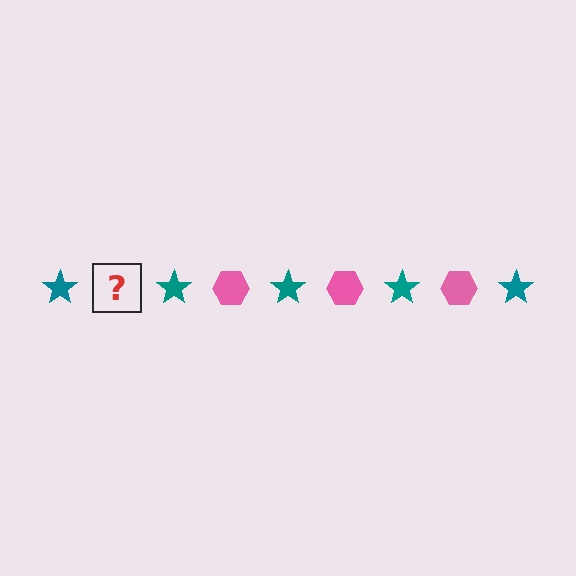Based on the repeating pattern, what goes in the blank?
The blank should be a pink hexagon.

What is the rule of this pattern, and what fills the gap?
The rule is that the pattern alternates between teal star and pink hexagon. The gap should be filled with a pink hexagon.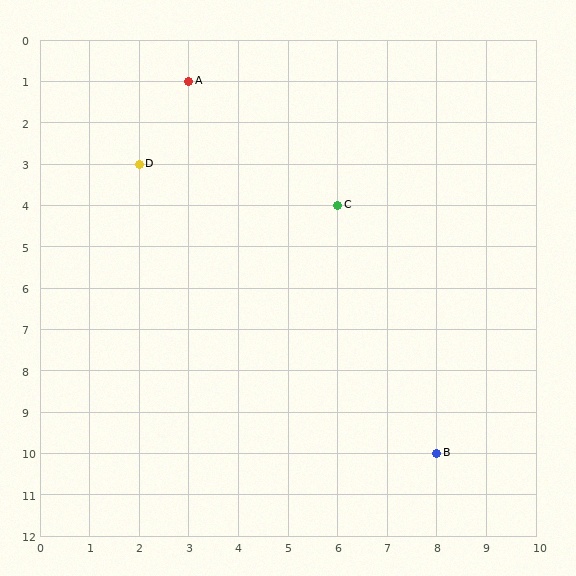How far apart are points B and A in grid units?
Points B and A are 5 columns and 9 rows apart (about 10.3 grid units diagonally).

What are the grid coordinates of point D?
Point D is at grid coordinates (2, 3).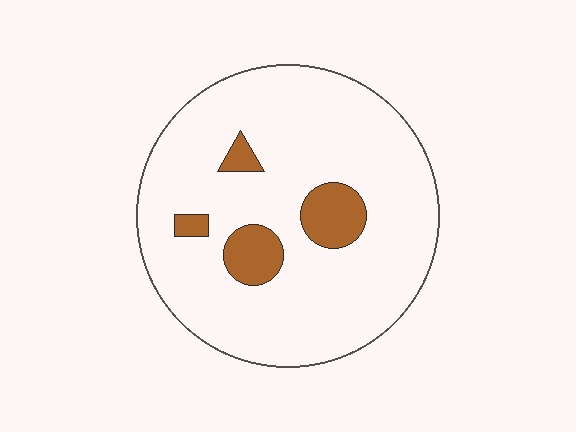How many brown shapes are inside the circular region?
4.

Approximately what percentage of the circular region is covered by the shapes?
Approximately 10%.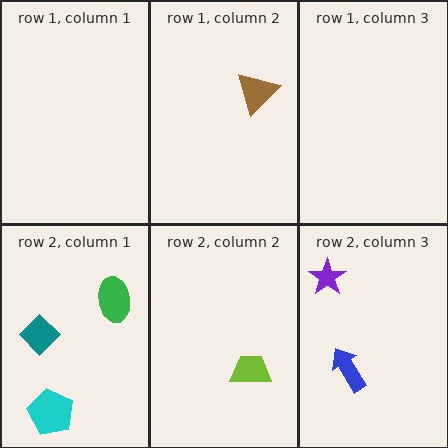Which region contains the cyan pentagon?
The row 2, column 1 region.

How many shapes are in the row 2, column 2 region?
1.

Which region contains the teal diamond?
The row 2, column 1 region.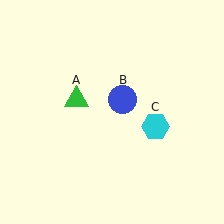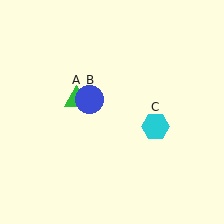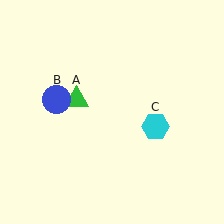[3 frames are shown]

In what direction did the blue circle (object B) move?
The blue circle (object B) moved left.